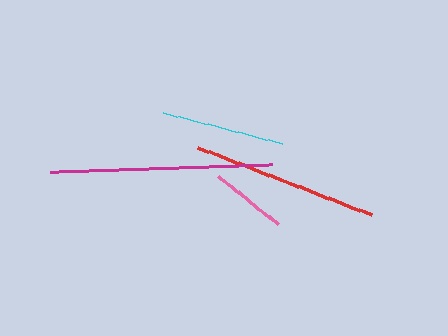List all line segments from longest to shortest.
From longest to shortest: magenta, red, cyan, pink.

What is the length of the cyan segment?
The cyan segment is approximately 123 pixels long.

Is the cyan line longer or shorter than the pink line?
The cyan line is longer than the pink line.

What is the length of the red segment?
The red segment is approximately 185 pixels long.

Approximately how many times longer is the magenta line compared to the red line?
The magenta line is approximately 1.2 times the length of the red line.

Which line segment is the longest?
The magenta line is the longest at approximately 223 pixels.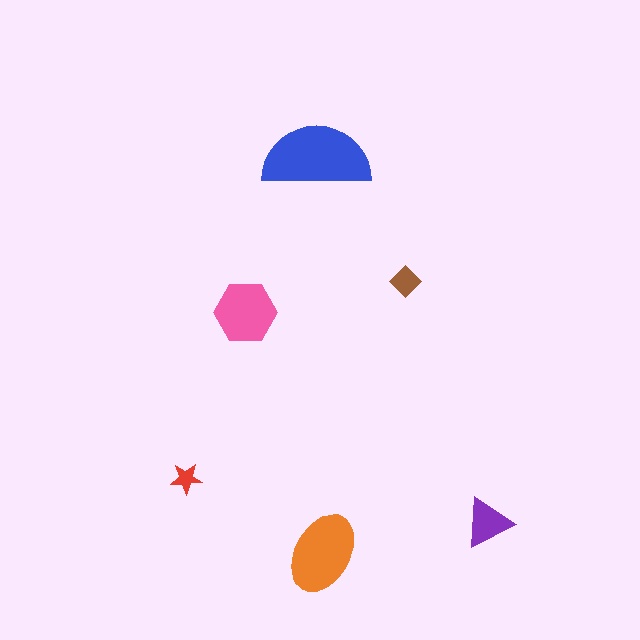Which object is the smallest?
The red star.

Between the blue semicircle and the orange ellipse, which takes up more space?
The blue semicircle.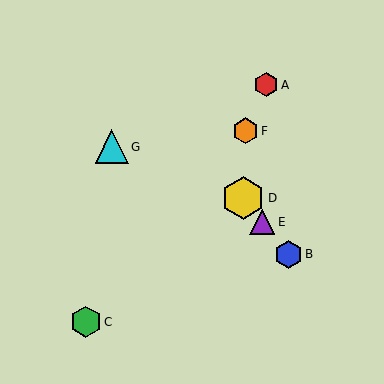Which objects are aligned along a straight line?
Objects B, D, E are aligned along a straight line.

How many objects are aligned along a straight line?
3 objects (B, D, E) are aligned along a straight line.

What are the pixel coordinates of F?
Object F is at (245, 131).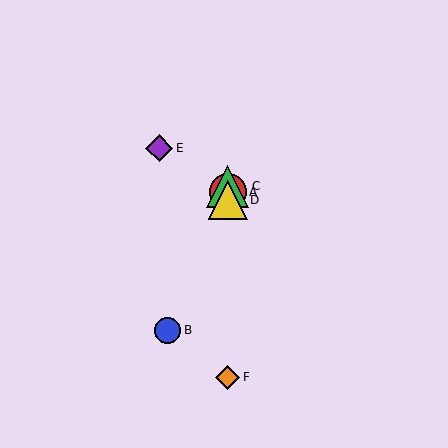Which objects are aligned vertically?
Objects A, C, D, F are aligned vertically.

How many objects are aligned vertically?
4 objects (A, C, D, F) are aligned vertically.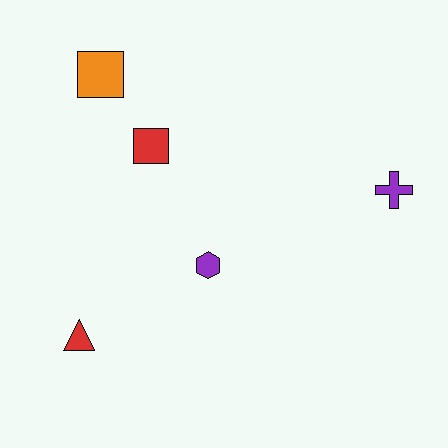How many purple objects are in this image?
There are 2 purple objects.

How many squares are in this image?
There are 2 squares.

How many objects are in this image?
There are 5 objects.